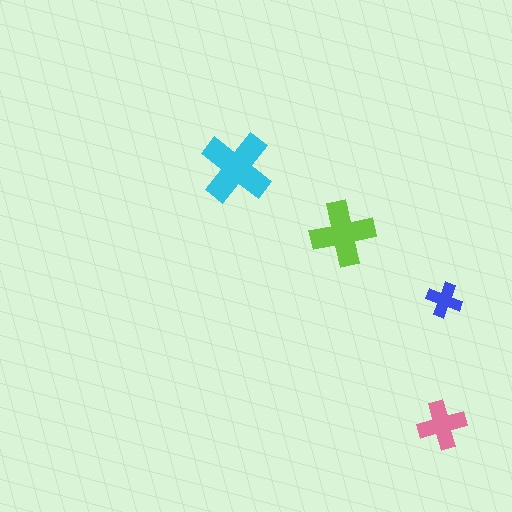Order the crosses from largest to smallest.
the cyan one, the lime one, the pink one, the blue one.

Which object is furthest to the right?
The blue cross is rightmost.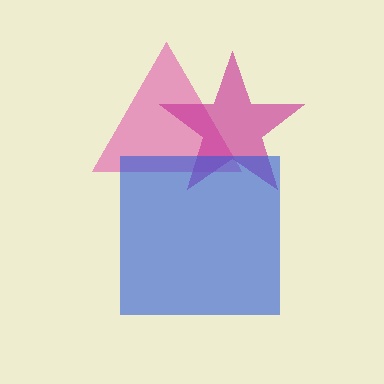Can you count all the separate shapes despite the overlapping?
Yes, there are 3 separate shapes.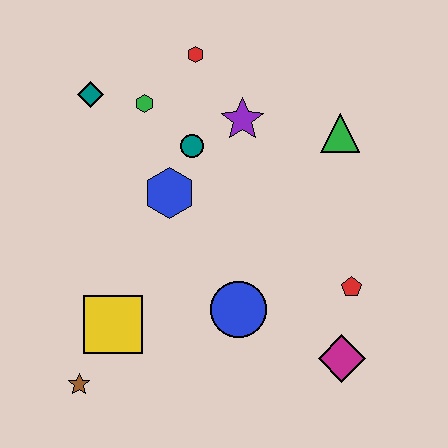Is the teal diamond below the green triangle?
No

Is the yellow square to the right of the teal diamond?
Yes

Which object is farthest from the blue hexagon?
The magenta diamond is farthest from the blue hexagon.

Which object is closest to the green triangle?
The purple star is closest to the green triangle.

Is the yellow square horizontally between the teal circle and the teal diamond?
Yes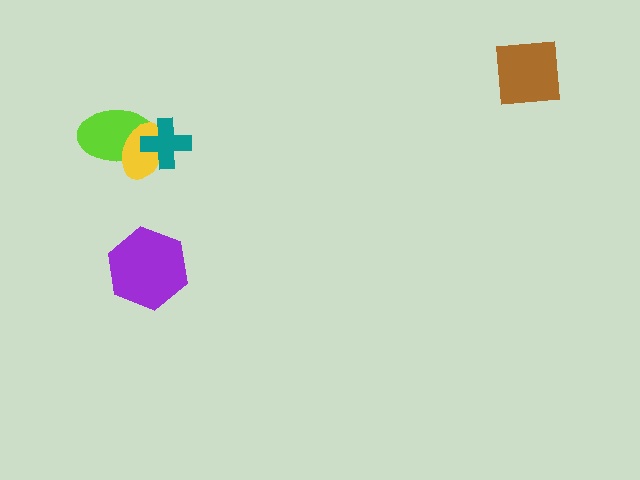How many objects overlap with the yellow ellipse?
2 objects overlap with the yellow ellipse.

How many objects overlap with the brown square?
0 objects overlap with the brown square.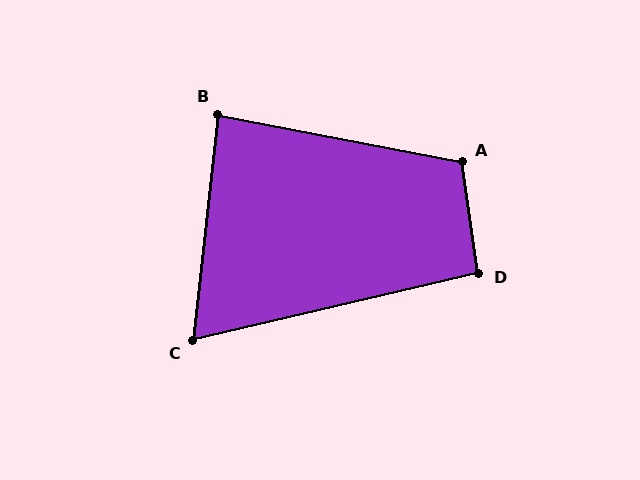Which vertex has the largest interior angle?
A, at approximately 109 degrees.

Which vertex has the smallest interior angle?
C, at approximately 71 degrees.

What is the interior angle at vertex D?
Approximately 95 degrees (approximately right).